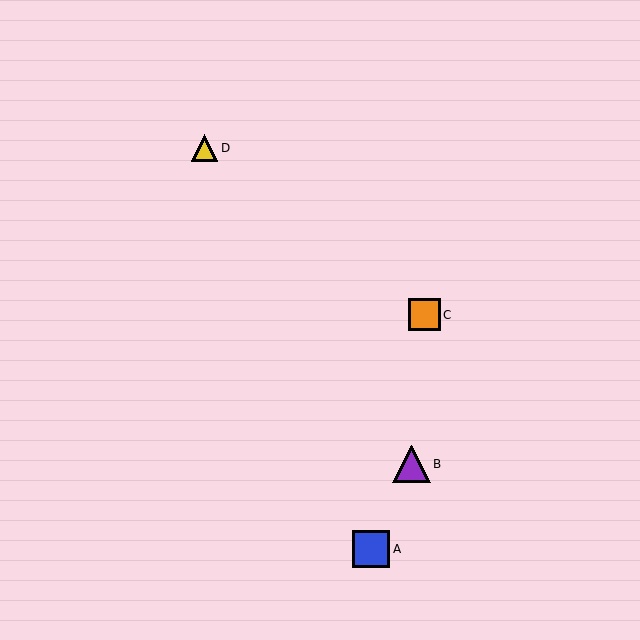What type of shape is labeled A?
Shape A is a blue square.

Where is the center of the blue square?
The center of the blue square is at (371, 549).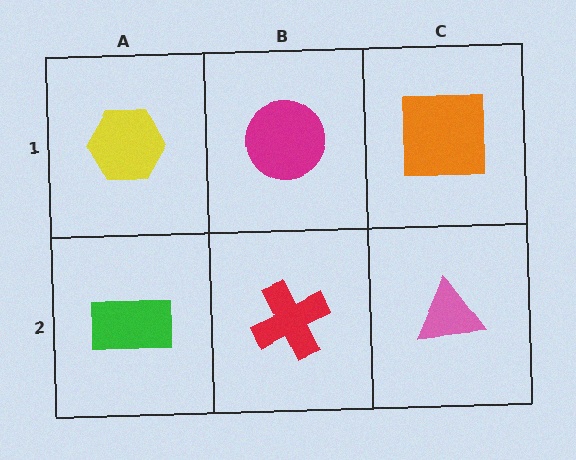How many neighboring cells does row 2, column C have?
2.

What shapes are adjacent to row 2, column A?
A yellow hexagon (row 1, column A), a red cross (row 2, column B).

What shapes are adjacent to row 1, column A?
A green rectangle (row 2, column A), a magenta circle (row 1, column B).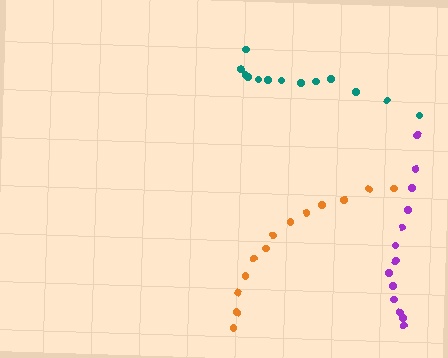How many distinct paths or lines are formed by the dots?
There are 3 distinct paths.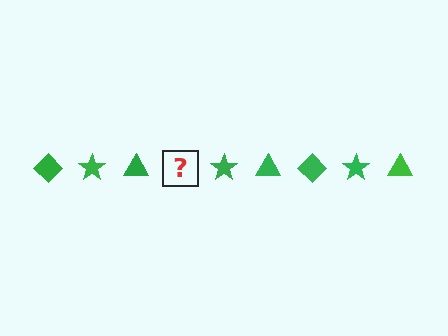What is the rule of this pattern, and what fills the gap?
The rule is that the pattern cycles through diamond, star, triangle shapes in green. The gap should be filled with a green diamond.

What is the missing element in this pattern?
The missing element is a green diamond.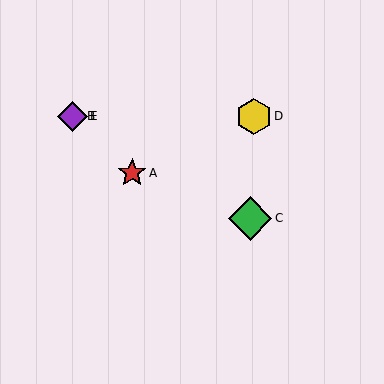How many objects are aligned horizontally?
3 objects (B, D, E) are aligned horizontally.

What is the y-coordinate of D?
Object D is at y≈116.